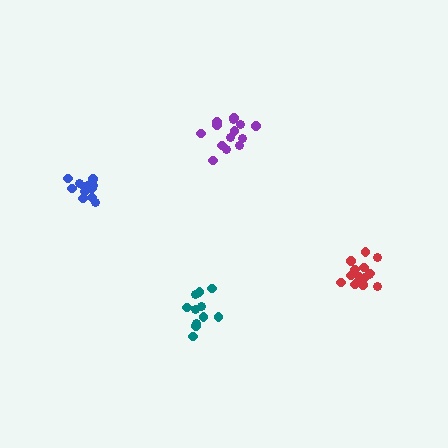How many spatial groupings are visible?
There are 4 spatial groupings.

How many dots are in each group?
Group 1: 11 dots, Group 2: 15 dots, Group 3: 14 dots, Group 4: 12 dots (52 total).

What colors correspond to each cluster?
The clusters are colored: teal, red, purple, blue.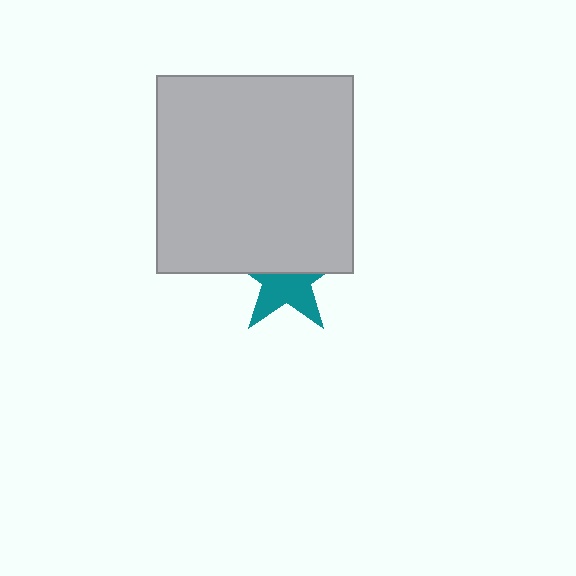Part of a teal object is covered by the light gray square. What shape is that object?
It is a star.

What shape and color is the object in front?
The object in front is a light gray square.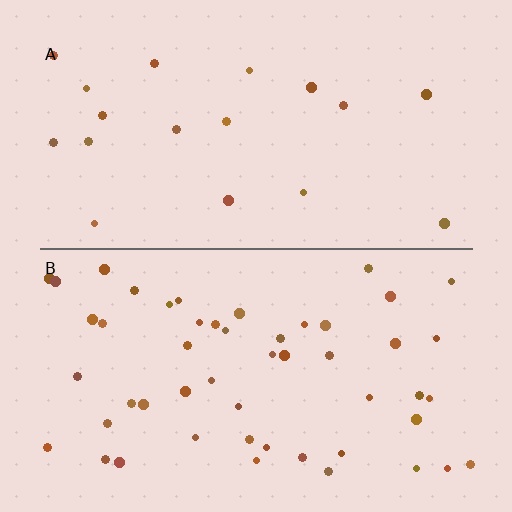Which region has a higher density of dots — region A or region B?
B (the bottom).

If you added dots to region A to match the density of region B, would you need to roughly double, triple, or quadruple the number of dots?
Approximately triple.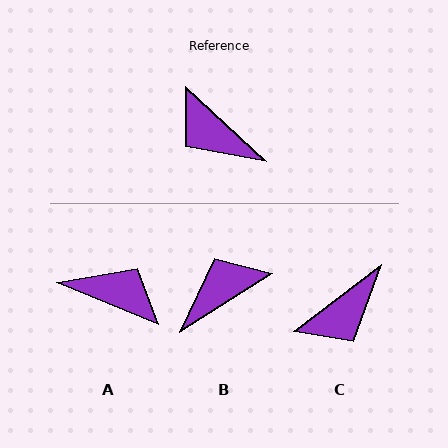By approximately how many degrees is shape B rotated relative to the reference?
Approximately 104 degrees clockwise.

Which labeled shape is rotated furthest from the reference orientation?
A, about 159 degrees away.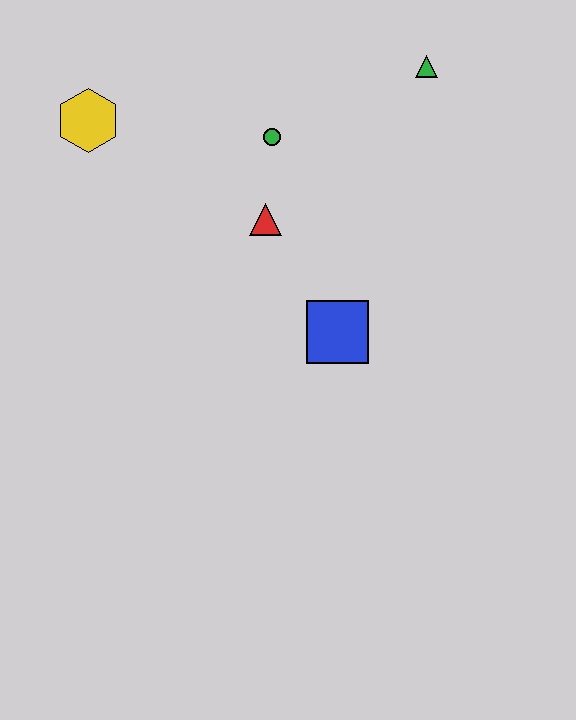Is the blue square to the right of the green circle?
Yes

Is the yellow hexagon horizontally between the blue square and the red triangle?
No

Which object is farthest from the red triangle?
The green triangle is farthest from the red triangle.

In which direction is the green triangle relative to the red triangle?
The green triangle is to the right of the red triangle.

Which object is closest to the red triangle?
The green circle is closest to the red triangle.